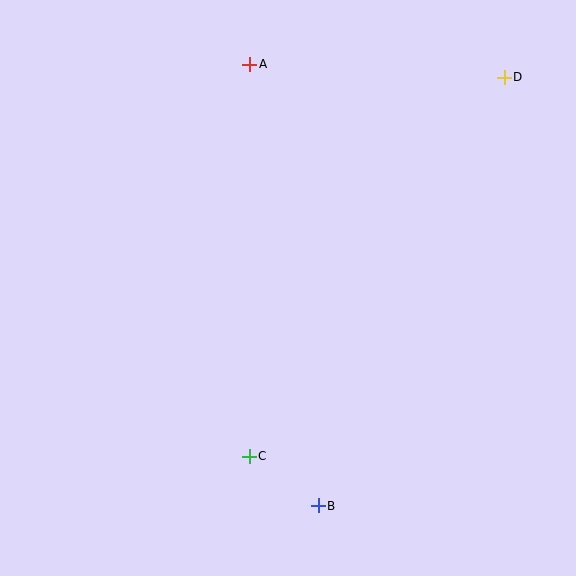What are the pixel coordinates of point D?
Point D is at (504, 77).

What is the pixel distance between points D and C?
The distance between D and C is 457 pixels.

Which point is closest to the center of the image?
Point C at (249, 456) is closest to the center.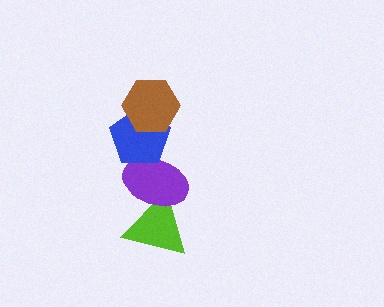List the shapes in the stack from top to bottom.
From top to bottom: the brown hexagon, the blue pentagon, the purple ellipse, the lime triangle.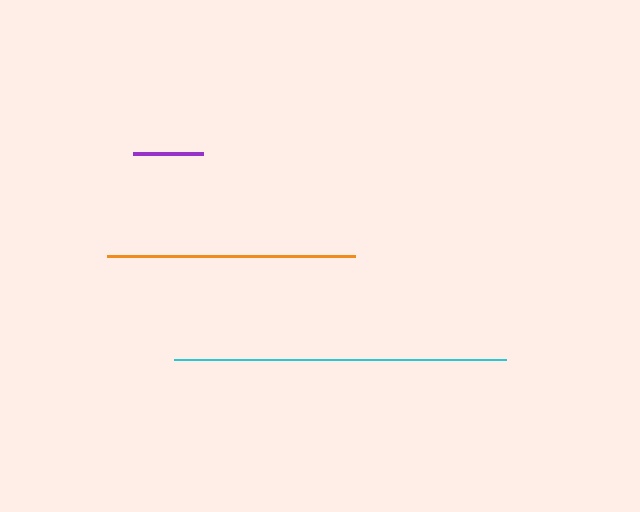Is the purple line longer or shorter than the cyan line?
The cyan line is longer than the purple line.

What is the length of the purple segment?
The purple segment is approximately 70 pixels long.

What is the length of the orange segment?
The orange segment is approximately 248 pixels long.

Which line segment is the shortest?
The purple line is the shortest at approximately 70 pixels.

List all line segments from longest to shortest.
From longest to shortest: cyan, orange, purple.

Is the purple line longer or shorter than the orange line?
The orange line is longer than the purple line.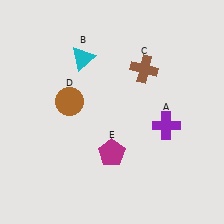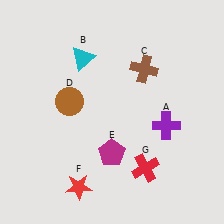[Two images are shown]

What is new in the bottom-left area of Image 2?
A red star (F) was added in the bottom-left area of Image 2.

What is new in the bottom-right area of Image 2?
A red cross (G) was added in the bottom-right area of Image 2.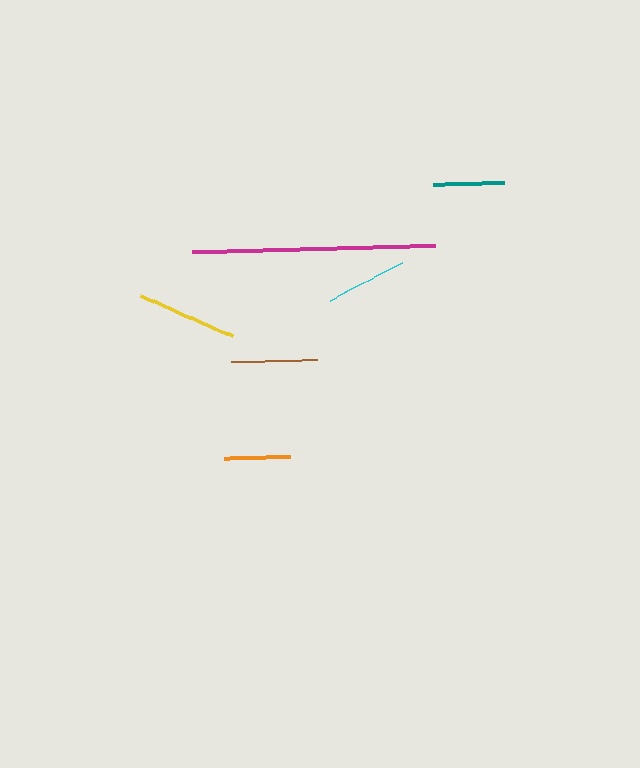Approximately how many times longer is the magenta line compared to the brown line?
The magenta line is approximately 2.8 times the length of the brown line.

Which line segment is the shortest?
The orange line is the shortest at approximately 66 pixels.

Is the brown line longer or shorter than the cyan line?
The brown line is longer than the cyan line.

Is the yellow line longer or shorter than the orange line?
The yellow line is longer than the orange line.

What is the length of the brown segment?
The brown segment is approximately 86 pixels long.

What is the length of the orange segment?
The orange segment is approximately 66 pixels long.